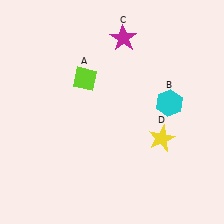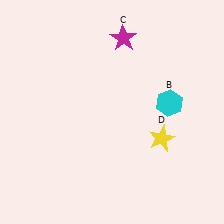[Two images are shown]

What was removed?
The lime diamond (A) was removed in Image 2.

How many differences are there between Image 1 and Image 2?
There is 1 difference between the two images.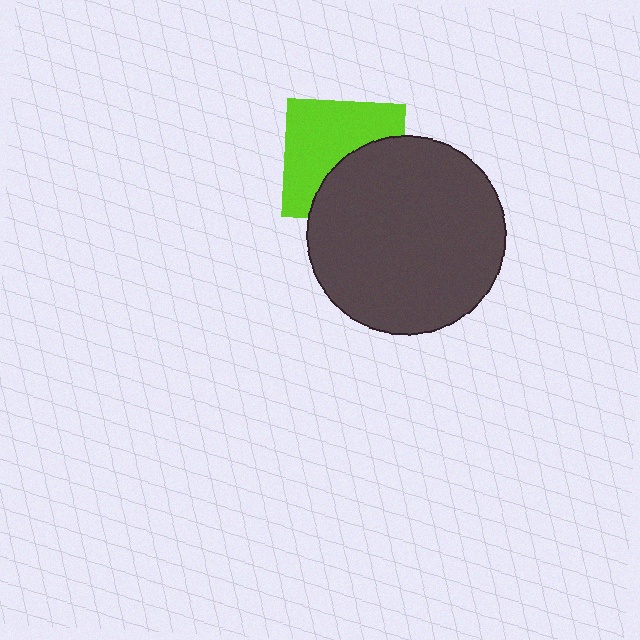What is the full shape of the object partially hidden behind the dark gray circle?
The partially hidden object is a lime square.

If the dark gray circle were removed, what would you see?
You would see the complete lime square.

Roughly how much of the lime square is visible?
About half of it is visible (roughly 58%).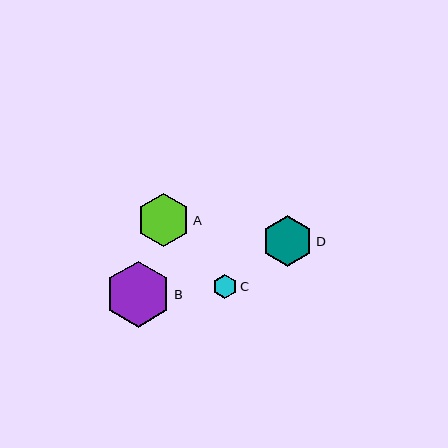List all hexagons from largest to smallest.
From largest to smallest: B, A, D, C.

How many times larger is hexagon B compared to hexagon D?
Hexagon B is approximately 1.3 times the size of hexagon D.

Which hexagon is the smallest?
Hexagon C is the smallest with a size of approximately 24 pixels.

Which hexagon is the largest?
Hexagon B is the largest with a size of approximately 66 pixels.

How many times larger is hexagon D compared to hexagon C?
Hexagon D is approximately 2.1 times the size of hexagon C.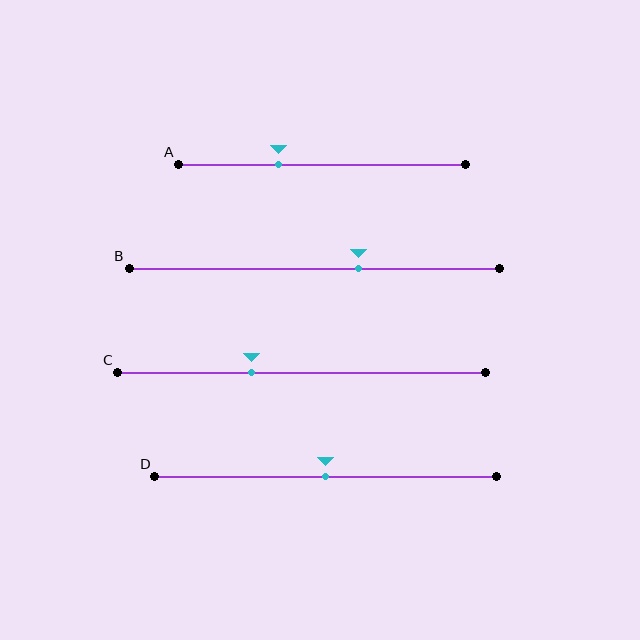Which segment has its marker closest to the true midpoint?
Segment D has its marker closest to the true midpoint.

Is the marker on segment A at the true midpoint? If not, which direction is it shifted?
No, the marker on segment A is shifted to the left by about 15% of the segment length.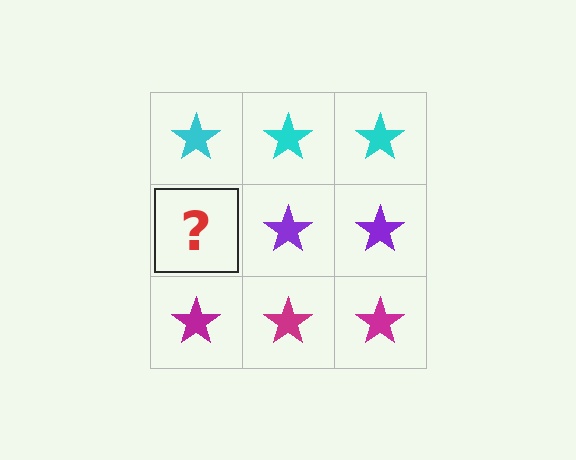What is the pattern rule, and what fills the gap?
The rule is that each row has a consistent color. The gap should be filled with a purple star.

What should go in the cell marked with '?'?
The missing cell should contain a purple star.